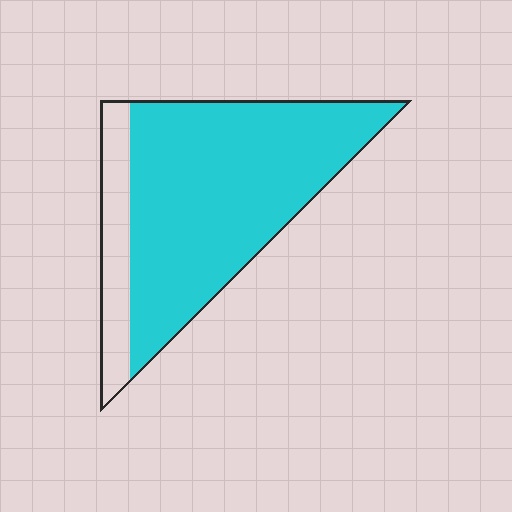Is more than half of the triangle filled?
Yes.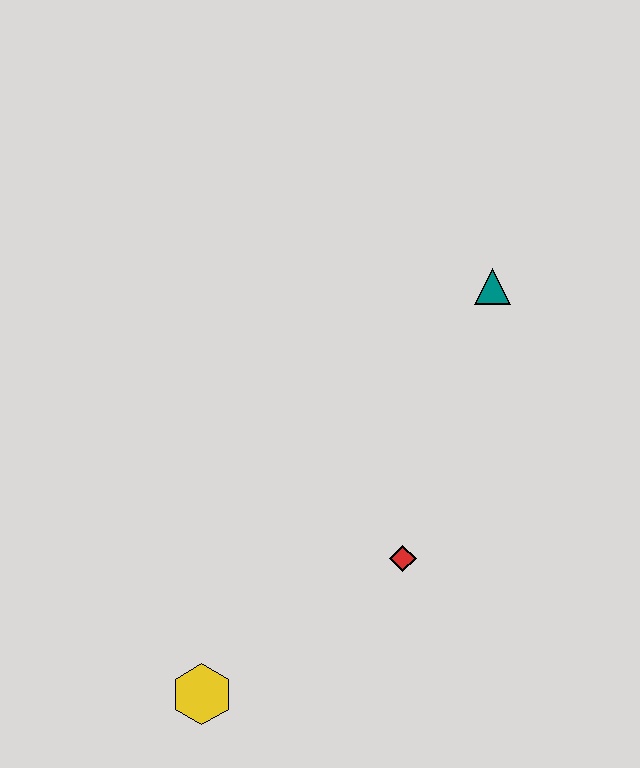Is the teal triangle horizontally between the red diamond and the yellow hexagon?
No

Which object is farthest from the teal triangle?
The yellow hexagon is farthest from the teal triangle.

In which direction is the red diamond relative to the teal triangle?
The red diamond is below the teal triangle.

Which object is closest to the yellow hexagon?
The red diamond is closest to the yellow hexagon.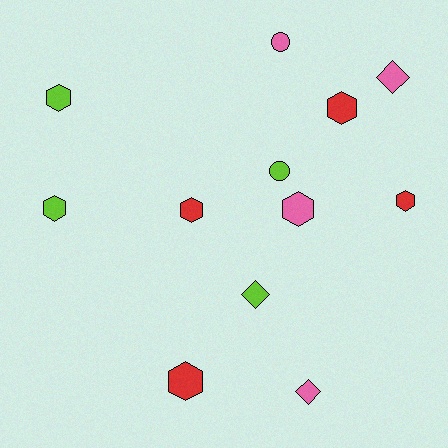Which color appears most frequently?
Lime, with 4 objects.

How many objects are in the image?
There are 12 objects.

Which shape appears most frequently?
Hexagon, with 7 objects.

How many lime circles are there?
There is 1 lime circle.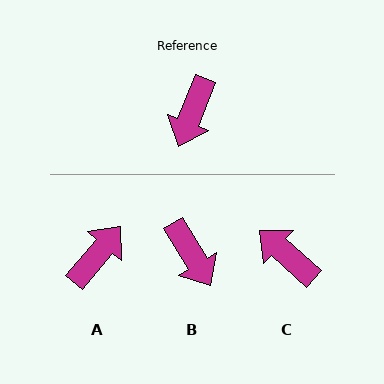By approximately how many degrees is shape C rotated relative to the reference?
Approximately 110 degrees clockwise.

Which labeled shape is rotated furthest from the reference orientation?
A, about 162 degrees away.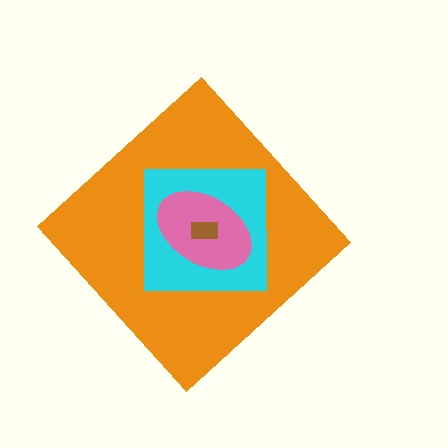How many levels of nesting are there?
4.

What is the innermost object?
The brown rectangle.